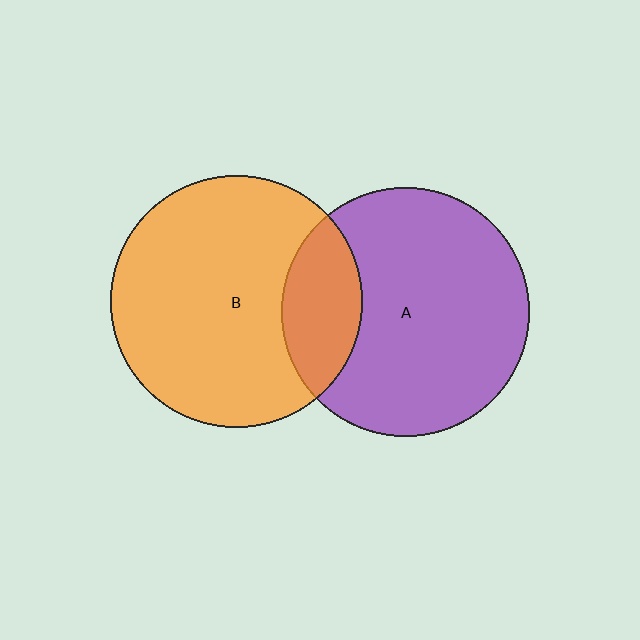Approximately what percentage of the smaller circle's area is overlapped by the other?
Approximately 20%.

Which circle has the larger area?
Circle B (orange).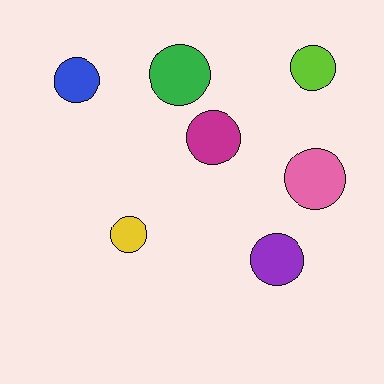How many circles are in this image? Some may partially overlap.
There are 7 circles.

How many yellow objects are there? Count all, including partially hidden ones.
There is 1 yellow object.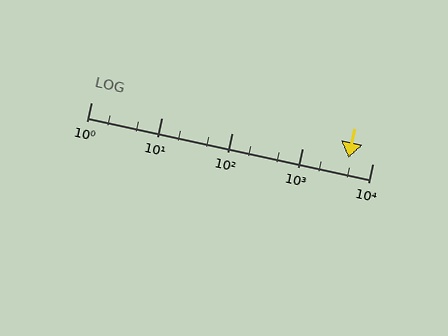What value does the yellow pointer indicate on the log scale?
The pointer indicates approximately 4600.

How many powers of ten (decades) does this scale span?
The scale spans 4 decades, from 1 to 10000.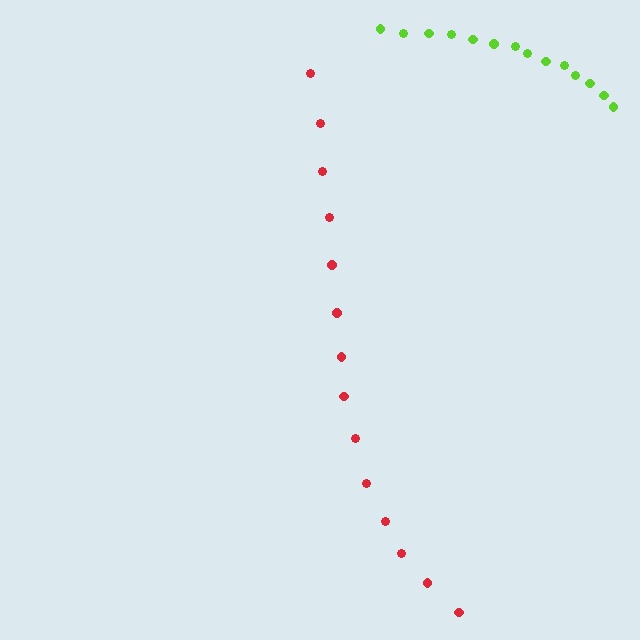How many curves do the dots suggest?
There are 2 distinct paths.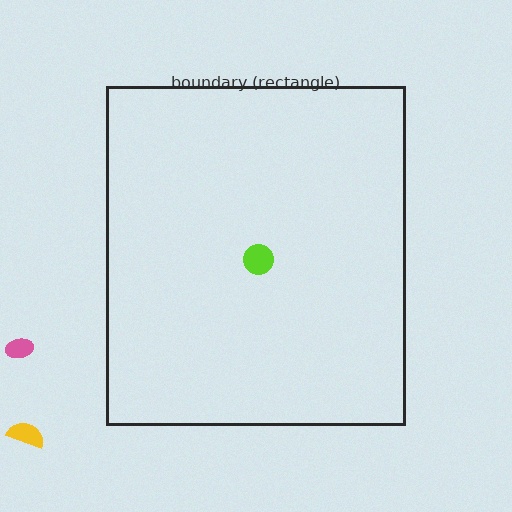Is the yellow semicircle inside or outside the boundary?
Outside.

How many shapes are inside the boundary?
1 inside, 2 outside.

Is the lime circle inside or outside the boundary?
Inside.